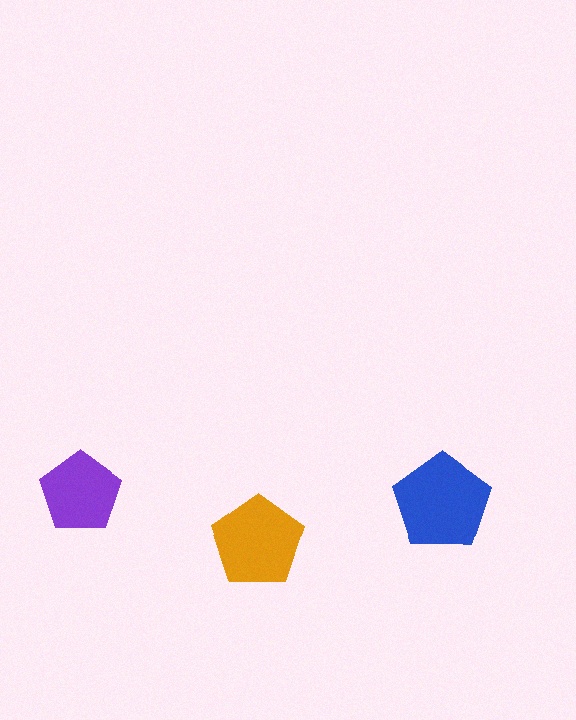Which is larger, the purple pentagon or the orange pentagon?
The orange one.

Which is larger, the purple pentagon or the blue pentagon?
The blue one.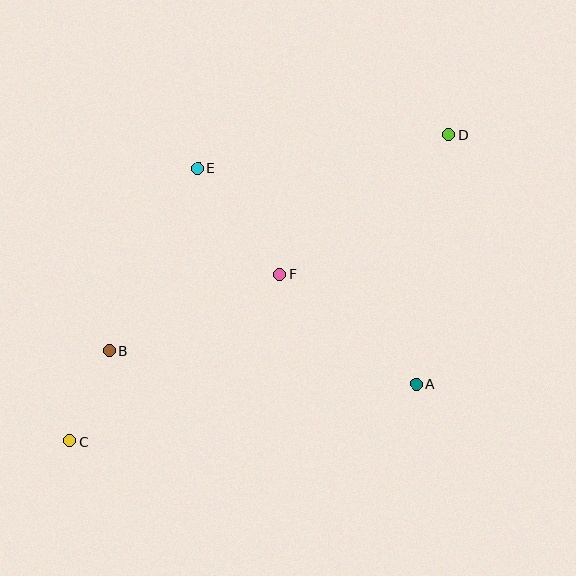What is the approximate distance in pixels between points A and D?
The distance between A and D is approximately 251 pixels.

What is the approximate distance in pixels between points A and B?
The distance between A and B is approximately 308 pixels.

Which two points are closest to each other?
Points B and C are closest to each other.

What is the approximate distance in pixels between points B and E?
The distance between B and E is approximately 203 pixels.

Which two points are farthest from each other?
Points C and D are farthest from each other.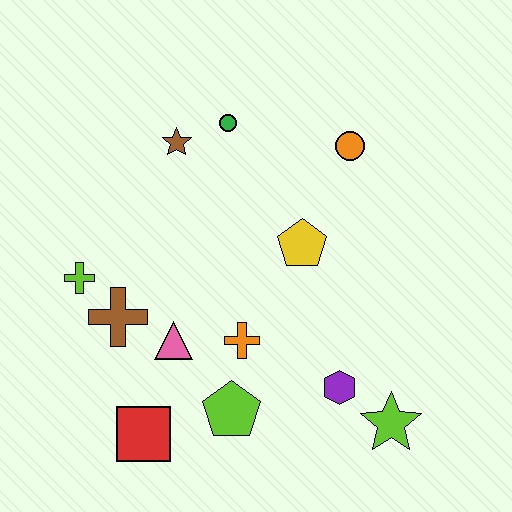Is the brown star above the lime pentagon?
Yes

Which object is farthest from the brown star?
The lime star is farthest from the brown star.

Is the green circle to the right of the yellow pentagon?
No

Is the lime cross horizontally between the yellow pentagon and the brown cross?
No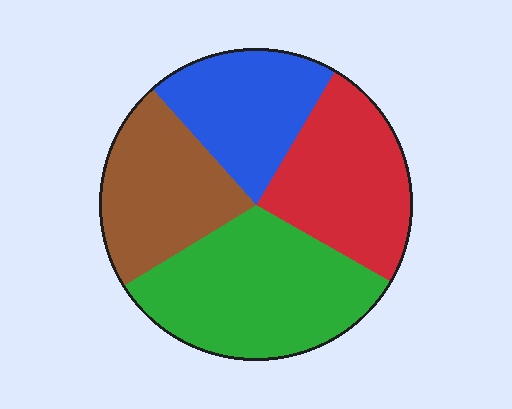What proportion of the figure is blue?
Blue takes up about one fifth (1/5) of the figure.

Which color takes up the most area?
Green, at roughly 35%.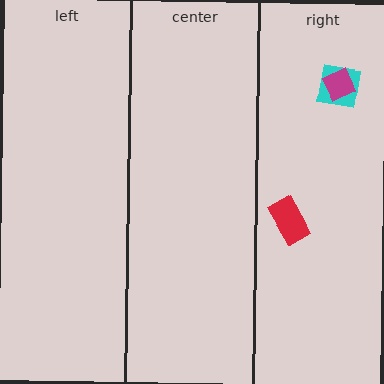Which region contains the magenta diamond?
The right region.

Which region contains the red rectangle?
The right region.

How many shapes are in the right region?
3.